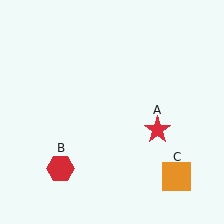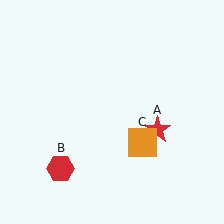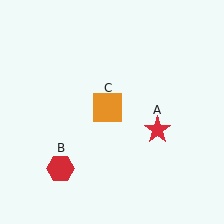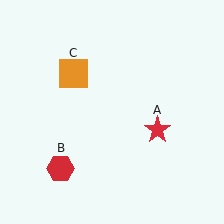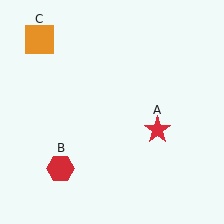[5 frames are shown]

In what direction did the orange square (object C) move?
The orange square (object C) moved up and to the left.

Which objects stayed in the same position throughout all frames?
Red star (object A) and red hexagon (object B) remained stationary.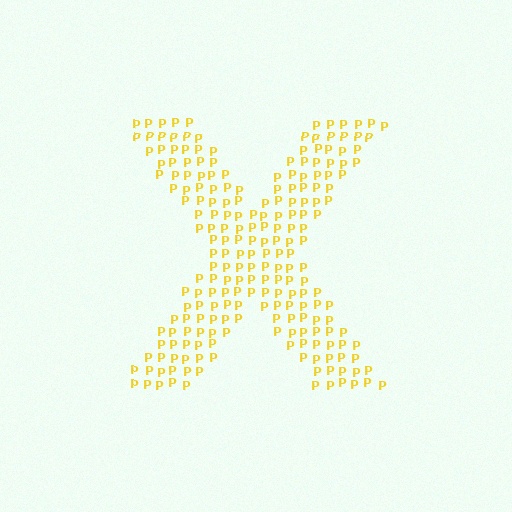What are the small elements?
The small elements are letter P's.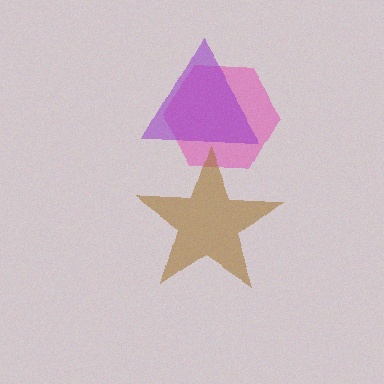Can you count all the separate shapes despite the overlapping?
Yes, there are 3 separate shapes.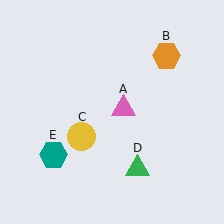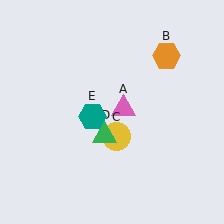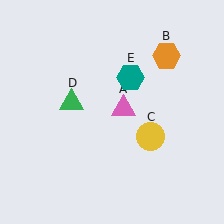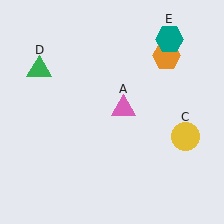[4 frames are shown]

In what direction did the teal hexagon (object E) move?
The teal hexagon (object E) moved up and to the right.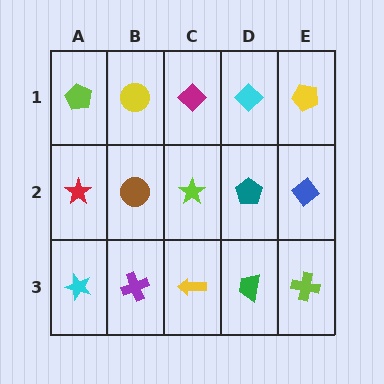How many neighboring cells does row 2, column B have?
4.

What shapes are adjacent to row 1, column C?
A lime star (row 2, column C), a yellow circle (row 1, column B), a cyan diamond (row 1, column D).